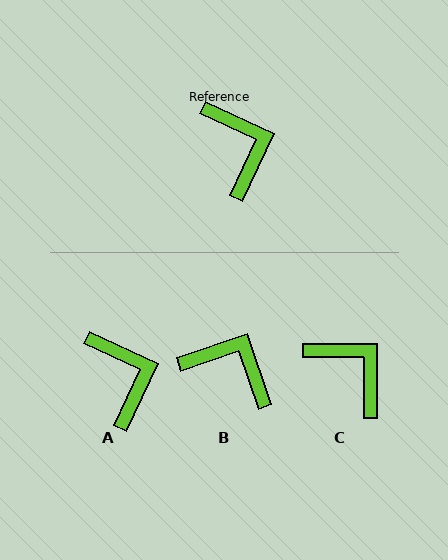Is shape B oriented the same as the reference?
No, it is off by about 44 degrees.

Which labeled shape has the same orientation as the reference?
A.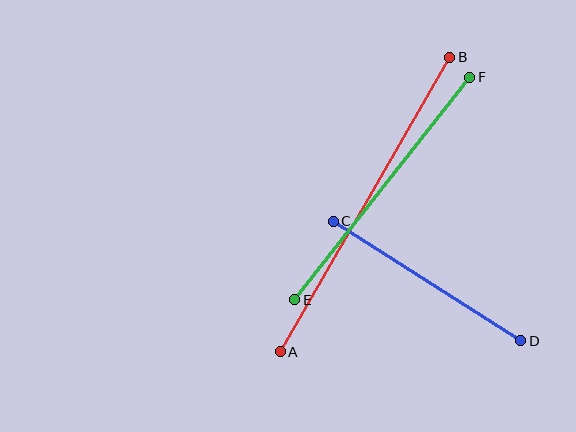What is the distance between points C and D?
The distance is approximately 222 pixels.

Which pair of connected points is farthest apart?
Points A and B are farthest apart.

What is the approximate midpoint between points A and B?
The midpoint is at approximately (365, 204) pixels.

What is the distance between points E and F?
The distance is approximately 283 pixels.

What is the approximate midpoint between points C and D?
The midpoint is at approximately (427, 281) pixels.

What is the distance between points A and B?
The distance is approximately 340 pixels.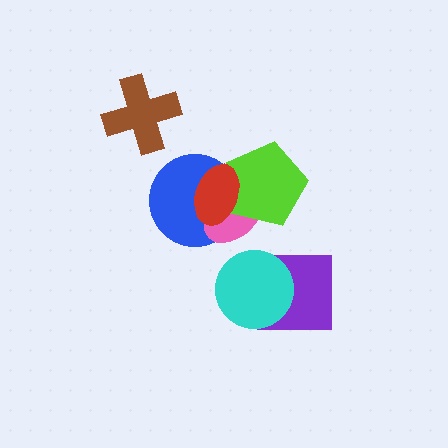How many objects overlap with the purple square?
1 object overlaps with the purple square.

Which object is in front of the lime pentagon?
The red ellipse is in front of the lime pentagon.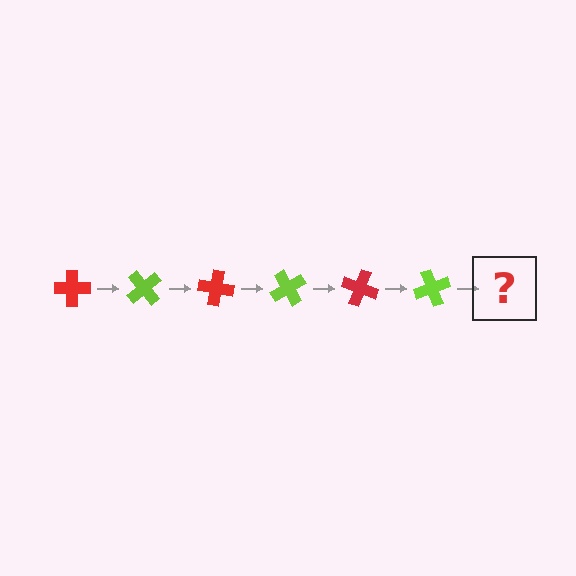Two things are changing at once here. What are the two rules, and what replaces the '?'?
The two rules are that it rotates 50 degrees each step and the color cycles through red and lime. The '?' should be a red cross, rotated 300 degrees from the start.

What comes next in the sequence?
The next element should be a red cross, rotated 300 degrees from the start.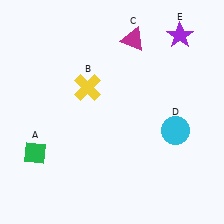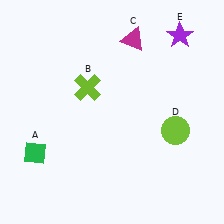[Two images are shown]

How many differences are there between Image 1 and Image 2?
There are 2 differences between the two images.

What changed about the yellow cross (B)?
In Image 1, B is yellow. In Image 2, it changed to lime.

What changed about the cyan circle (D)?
In Image 1, D is cyan. In Image 2, it changed to lime.